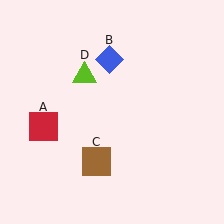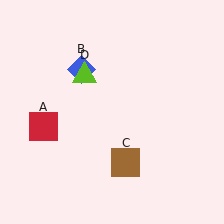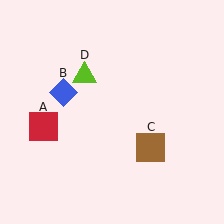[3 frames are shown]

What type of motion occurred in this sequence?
The blue diamond (object B), brown square (object C) rotated counterclockwise around the center of the scene.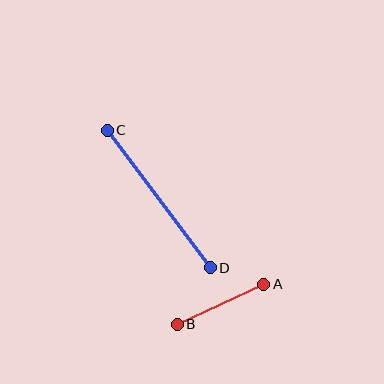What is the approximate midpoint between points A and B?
The midpoint is at approximately (220, 304) pixels.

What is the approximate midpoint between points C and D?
The midpoint is at approximately (159, 199) pixels.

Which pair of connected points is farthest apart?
Points C and D are farthest apart.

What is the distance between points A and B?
The distance is approximately 96 pixels.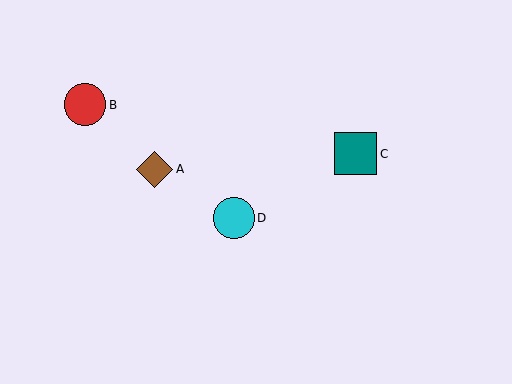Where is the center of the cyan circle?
The center of the cyan circle is at (234, 218).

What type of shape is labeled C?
Shape C is a teal square.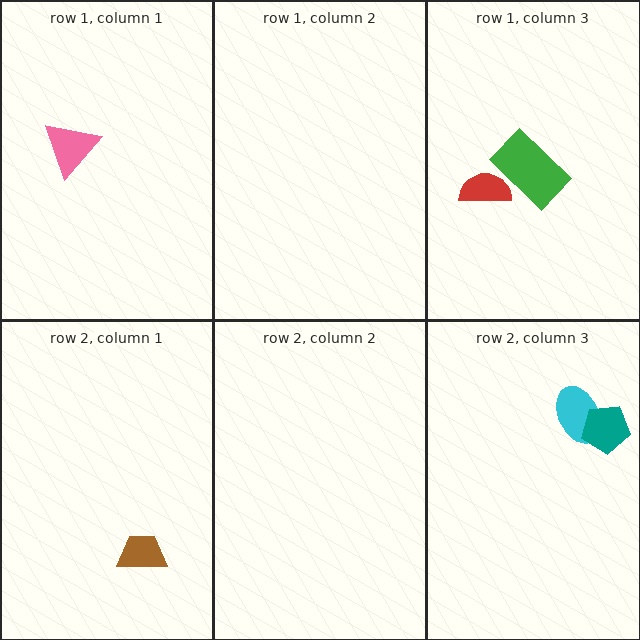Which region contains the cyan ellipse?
The row 2, column 3 region.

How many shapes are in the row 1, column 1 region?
1.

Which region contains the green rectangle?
The row 1, column 3 region.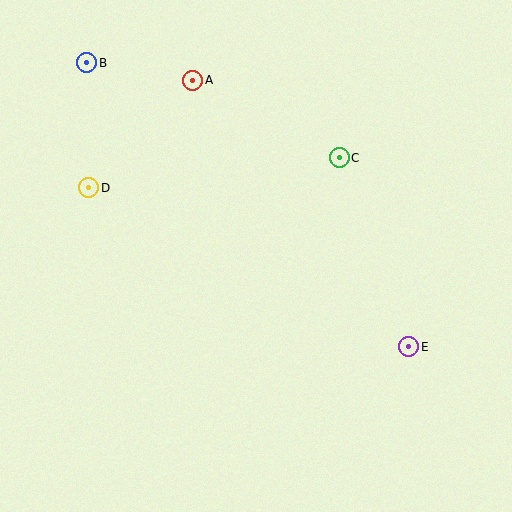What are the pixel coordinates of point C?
Point C is at (339, 158).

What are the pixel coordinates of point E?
Point E is at (408, 347).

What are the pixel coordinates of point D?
Point D is at (89, 188).